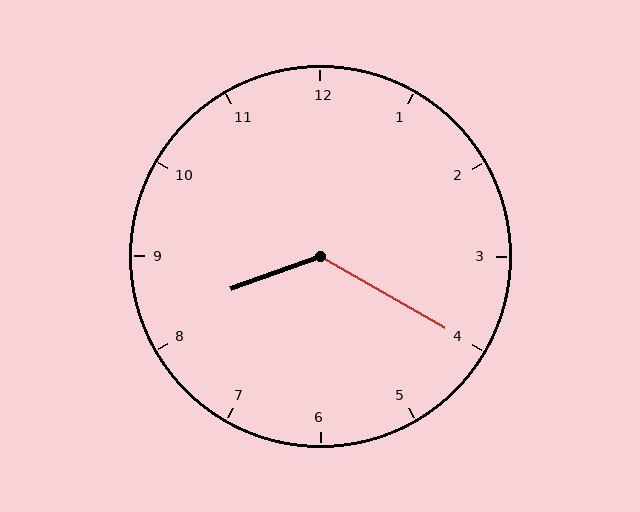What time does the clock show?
8:20.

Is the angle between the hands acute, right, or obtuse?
It is obtuse.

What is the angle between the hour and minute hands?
Approximately 130 degrees.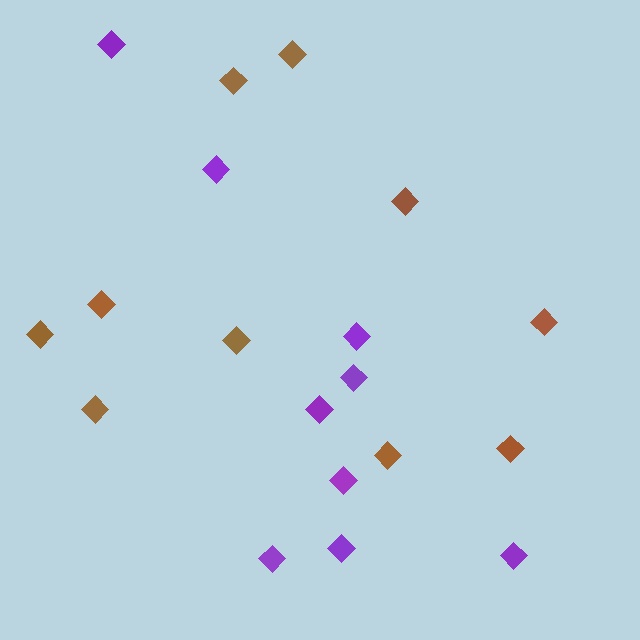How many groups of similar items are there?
There are 2 groups: one group of brown diamonds (10) and one group of purple diamonds (9).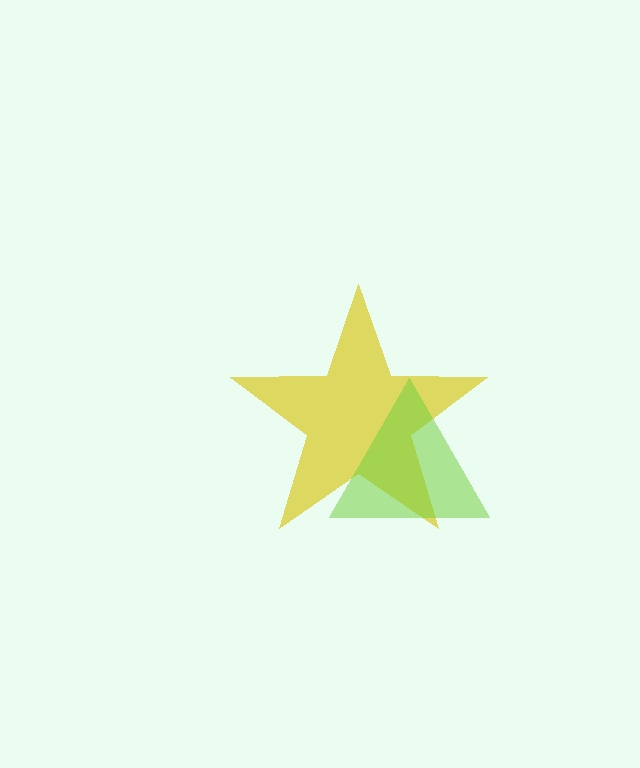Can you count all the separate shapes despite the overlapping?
Yes, there are 2 separate shapes.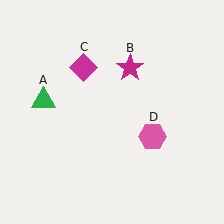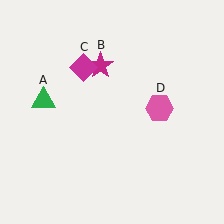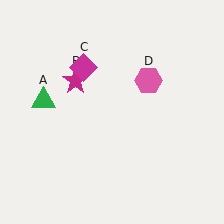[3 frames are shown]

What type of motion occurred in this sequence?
The magenta star (object B), pink hexagon (object D) rotated counterclockwise around the center of the scene.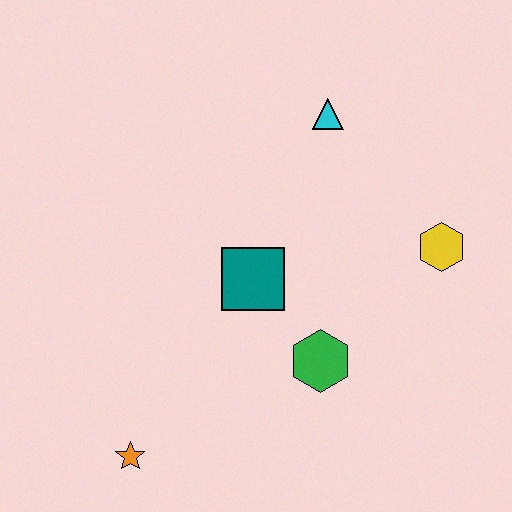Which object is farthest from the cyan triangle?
The orange star is farthest from the cyan triangle.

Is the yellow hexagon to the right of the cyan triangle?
Yes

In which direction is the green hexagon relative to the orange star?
The green hexagon is to the right of the orange star.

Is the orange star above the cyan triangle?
No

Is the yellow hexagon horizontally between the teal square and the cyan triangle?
No